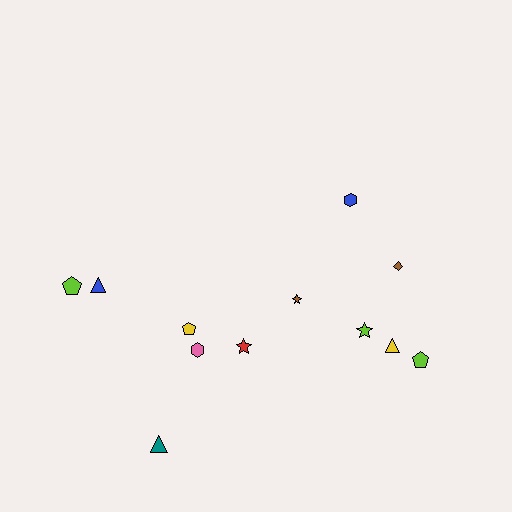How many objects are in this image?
There are 12 objects.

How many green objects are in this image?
There are no green objects.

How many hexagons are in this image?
There are 2 hexagons.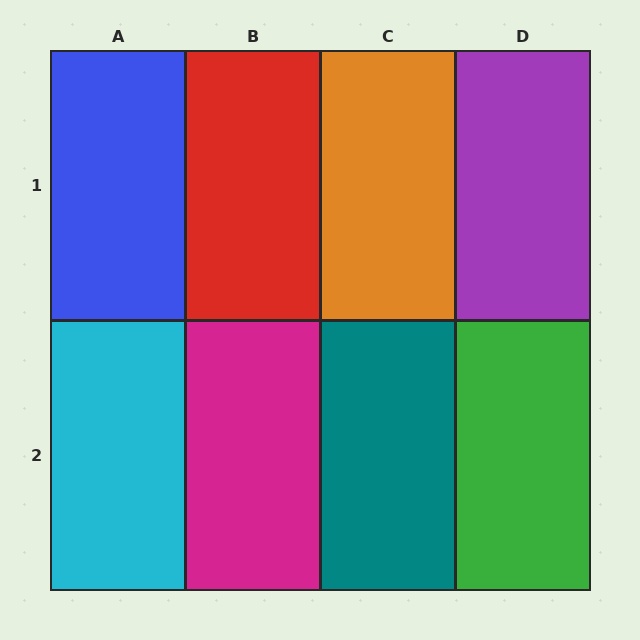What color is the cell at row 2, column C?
Teal.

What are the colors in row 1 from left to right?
Blue, red, orange, purple.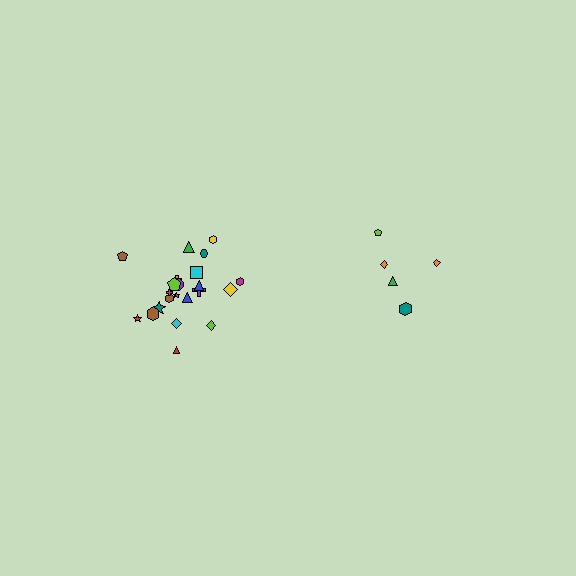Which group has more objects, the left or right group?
The left group.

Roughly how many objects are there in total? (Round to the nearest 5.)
Roughly 25 objects in total.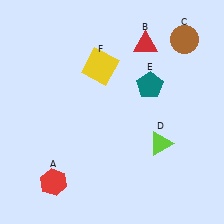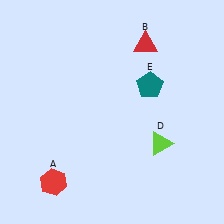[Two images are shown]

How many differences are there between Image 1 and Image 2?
There are 2 differences between the two images.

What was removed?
The brown circle (C), the yellow square (F) were removed in Image 2.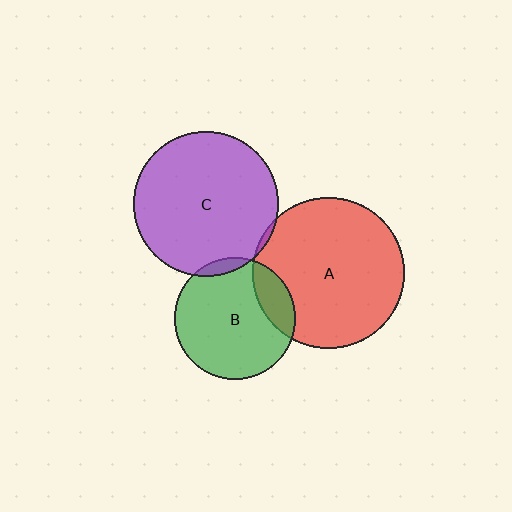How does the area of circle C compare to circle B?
Approximately 1.4 times.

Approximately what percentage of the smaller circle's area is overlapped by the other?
Approximately 5%.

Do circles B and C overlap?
Yes.